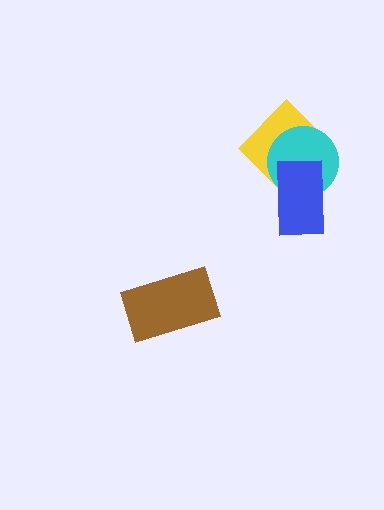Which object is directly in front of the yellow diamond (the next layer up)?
The cyan circle is directly in front of the yellow diamond.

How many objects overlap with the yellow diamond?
2 objects overlap with the yellow diamond.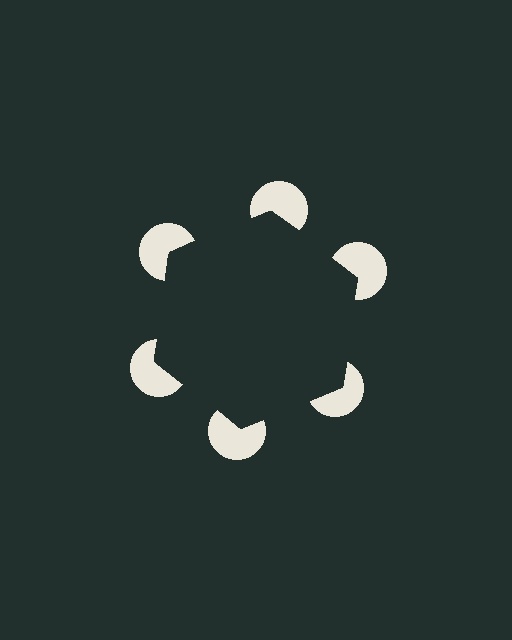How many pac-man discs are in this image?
There are 6 — one at each vertex of the illusory hexagon.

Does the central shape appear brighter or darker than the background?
It typically appears slightly darker than the background, even though no actual brightness change is drawn.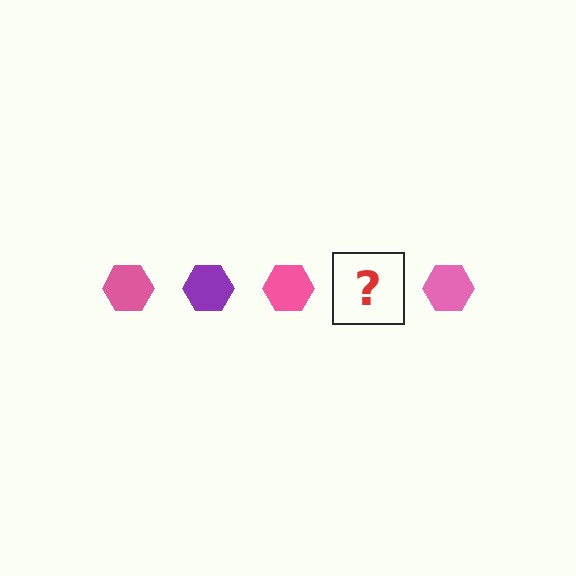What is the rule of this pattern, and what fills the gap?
The rule is that the pattern cycles through pink, purple hexagons. The gap should be filled with a purple hexagon.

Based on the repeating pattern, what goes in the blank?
The blank should be a purple hexagon.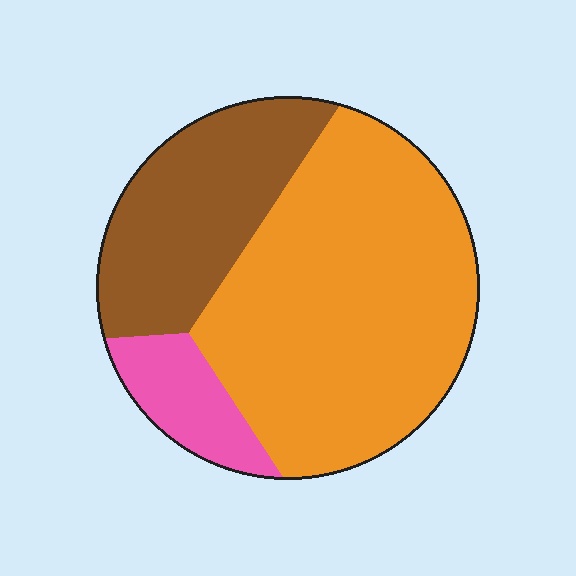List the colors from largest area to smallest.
From largest to smallest: orange, brown, pink.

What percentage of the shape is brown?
Brown takes up about one quarter (1/4) of the shape.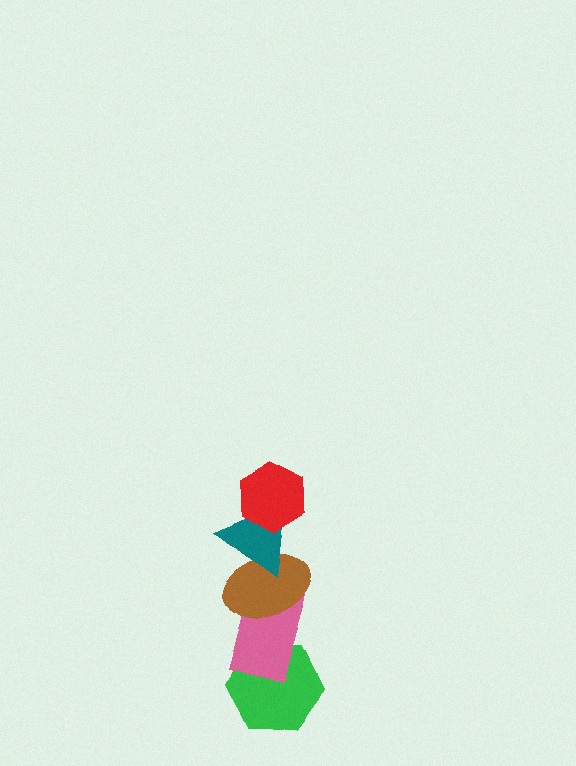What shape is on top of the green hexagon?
The pink rectangle is on top of the green hexagon.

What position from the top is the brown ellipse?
The brown ellipse is 3rd from the top.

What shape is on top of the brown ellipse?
The teal triangle is on top of the brown ellipse.